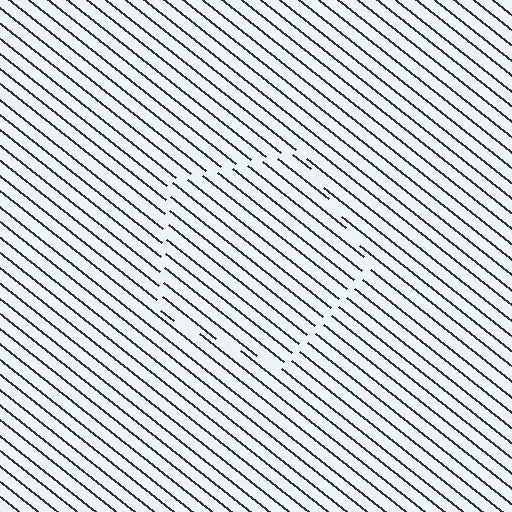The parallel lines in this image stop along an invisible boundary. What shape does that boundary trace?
An illusory pentagon. The interior of the shape contains the same grating, shifted by half a period — the contour is defined by the phase discontinuity where line-ends from the inner and outer gratings abut.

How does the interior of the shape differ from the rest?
The interior of the shape contains the same grating, shifted by half a period — the contour is defined by the phase discontinuity where line-ends from the inner and outer gratings abut.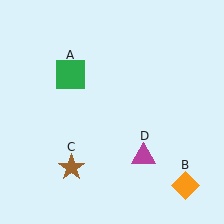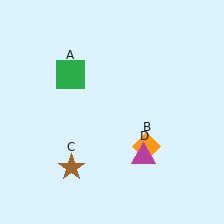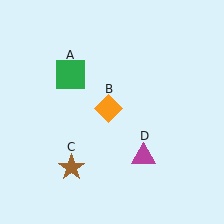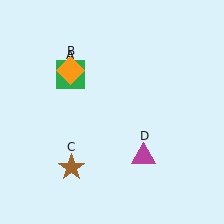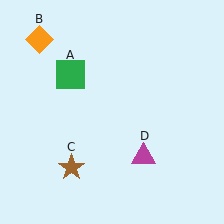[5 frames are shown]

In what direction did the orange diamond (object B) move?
The orange diamond (object B) moved up and to the left.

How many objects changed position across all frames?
1 object changed position: orange diamond (object B).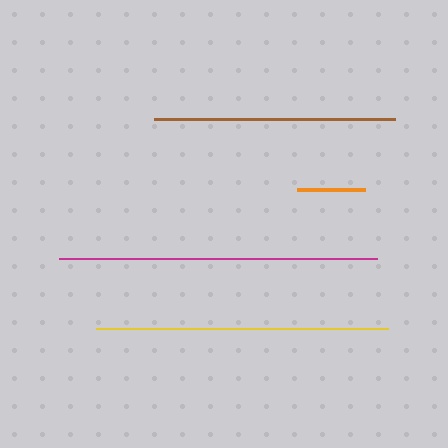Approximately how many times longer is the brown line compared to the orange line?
The brown line is approximately 3.5 times the length of the orange line.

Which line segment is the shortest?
The orange line is the shortest at approximately 68 pixels.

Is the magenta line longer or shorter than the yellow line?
The magenta line is longer than the yellow line.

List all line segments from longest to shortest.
From longest to shortest: magenta, yellow, brown, orange.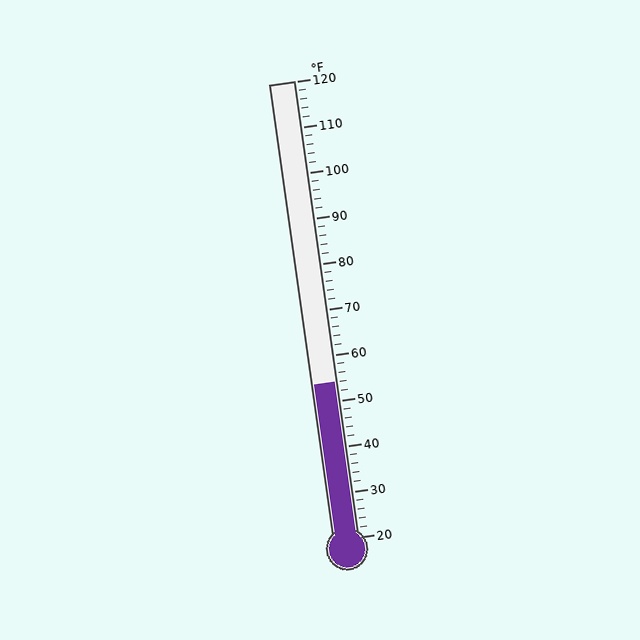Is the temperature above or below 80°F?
The temperature is below 80°F.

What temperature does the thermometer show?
The thermometer shows approximately 54°F.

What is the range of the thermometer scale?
The thermometer scale ranges from 20°F to 120°F.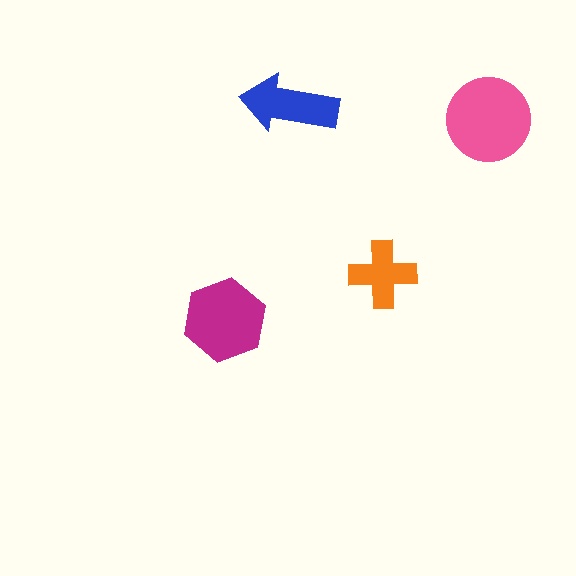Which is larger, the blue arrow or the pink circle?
The pink circle.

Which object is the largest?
The pink circle.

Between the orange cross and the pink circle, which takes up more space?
The pink circle.